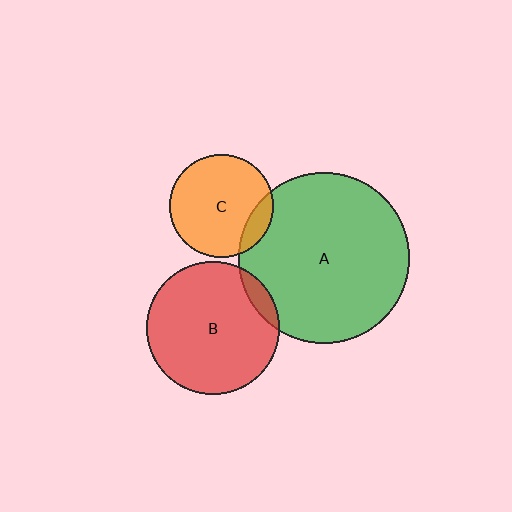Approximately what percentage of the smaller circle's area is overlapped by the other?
Approximately 15%.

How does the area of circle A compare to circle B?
Approximately 1.7 times.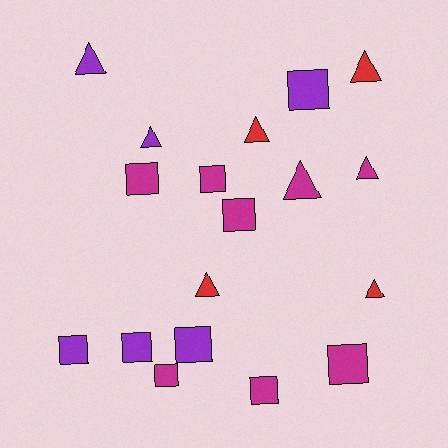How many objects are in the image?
There are 18 objects.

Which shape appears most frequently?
Square, with 10 objects.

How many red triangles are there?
There are 4 red triangles.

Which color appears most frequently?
Magenta, with 8 objects.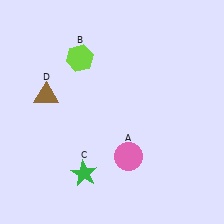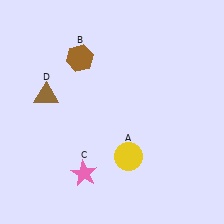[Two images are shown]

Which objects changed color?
A changed from pink to yellow. B changed from lime to brown. C changed from green to pink.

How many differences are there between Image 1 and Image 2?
There are 3 differences between the two images.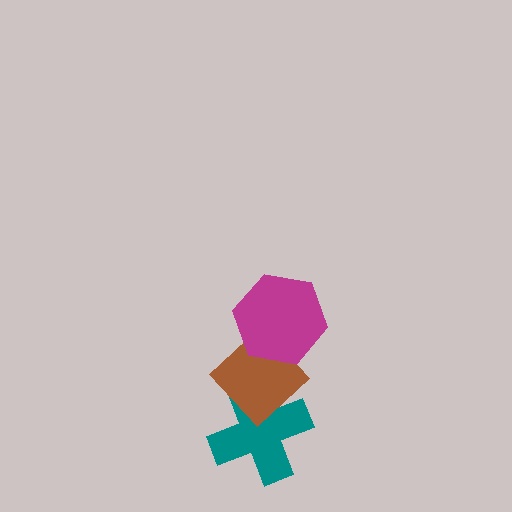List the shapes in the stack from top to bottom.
From top to bottom: the magenta hexagon, the brown diamond, the teal cross.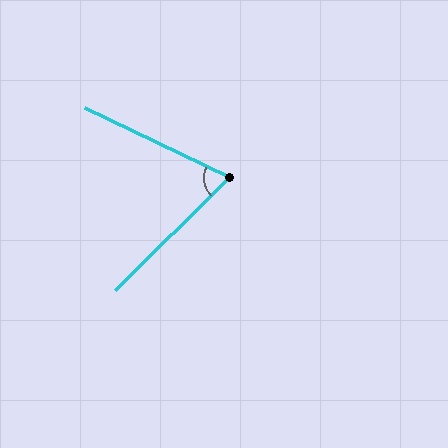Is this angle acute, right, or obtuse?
It is acute.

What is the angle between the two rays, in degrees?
Approximately 71 degrees.